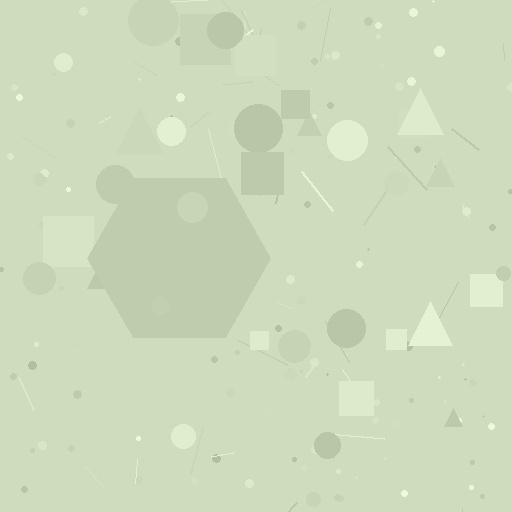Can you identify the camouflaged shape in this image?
The camouflaged shape is a hexagon.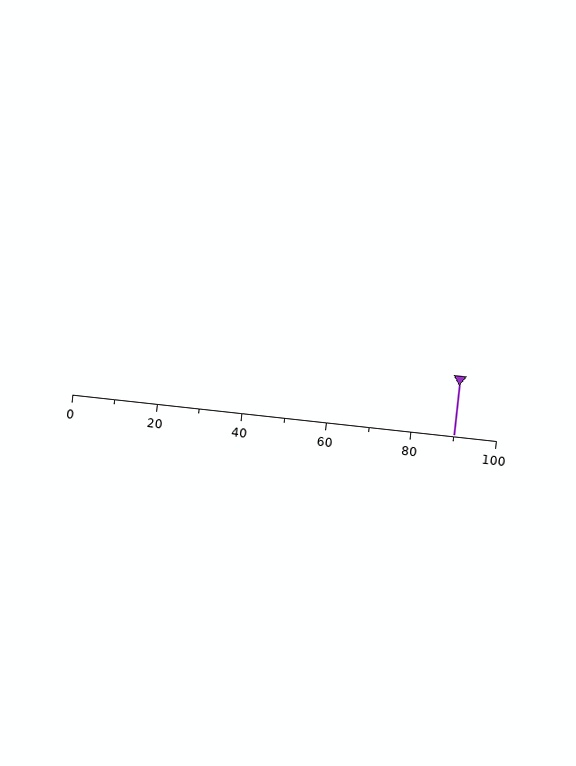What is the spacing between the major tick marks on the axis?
The major ticks are spaced 20 apart.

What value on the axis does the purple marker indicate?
The marker indicates approximately 90.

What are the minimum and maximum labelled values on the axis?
The axis runs from 0 to 100.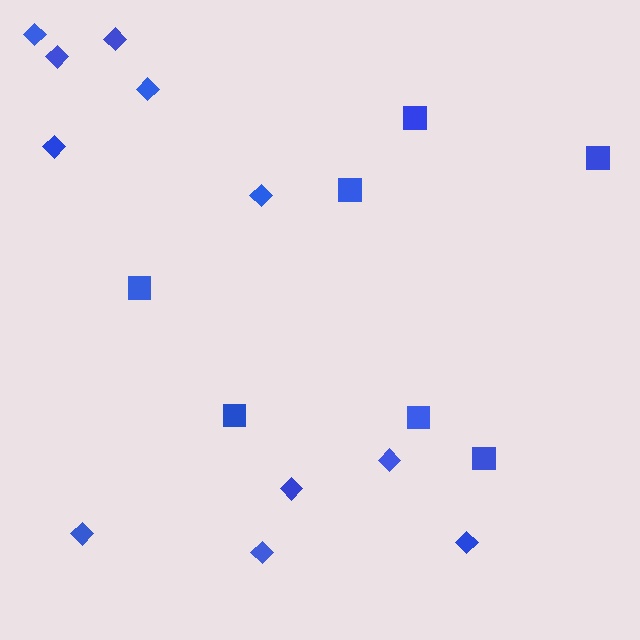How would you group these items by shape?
There are 2 groups: one group of diamonds (11) and one group of squares (7).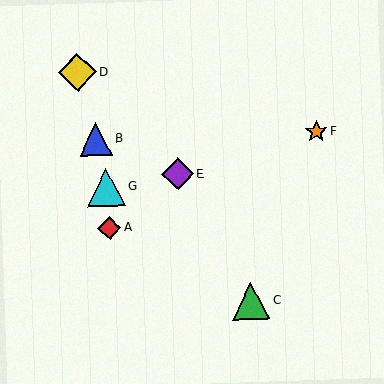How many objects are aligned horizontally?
2 objects (B, F) are aligned horizontally.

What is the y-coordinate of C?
Object C is at y≈301.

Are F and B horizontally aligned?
Yes, both are at y≈132.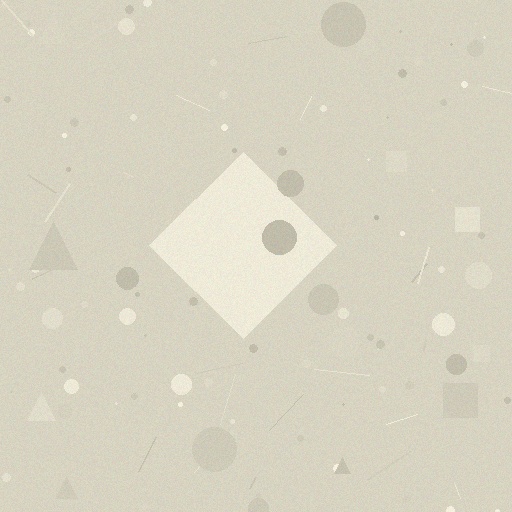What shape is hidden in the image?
A diamond is hidden in the image.